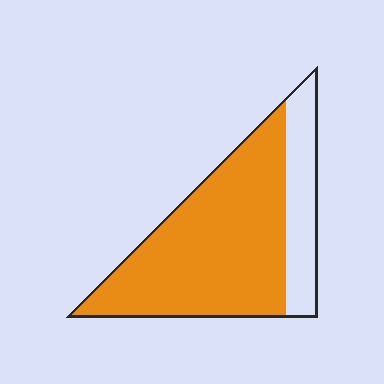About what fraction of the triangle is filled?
About three quarters (3/4).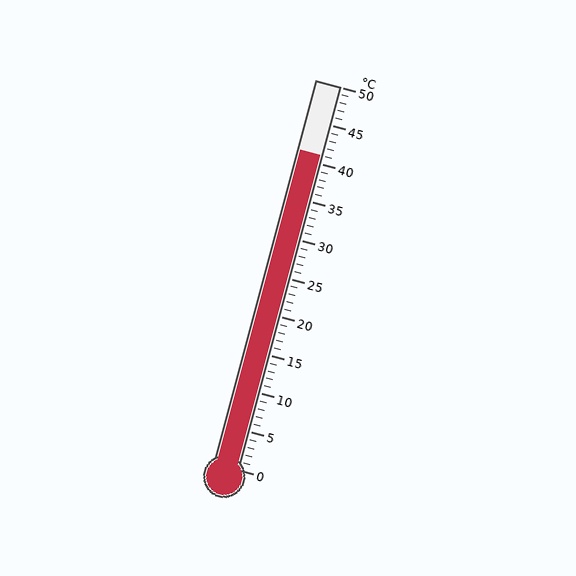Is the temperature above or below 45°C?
The temperature is below 45°C.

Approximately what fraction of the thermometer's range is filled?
The thermometer is filled to approximately 80% of its range.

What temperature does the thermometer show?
The thermometer shows approximately 41°C.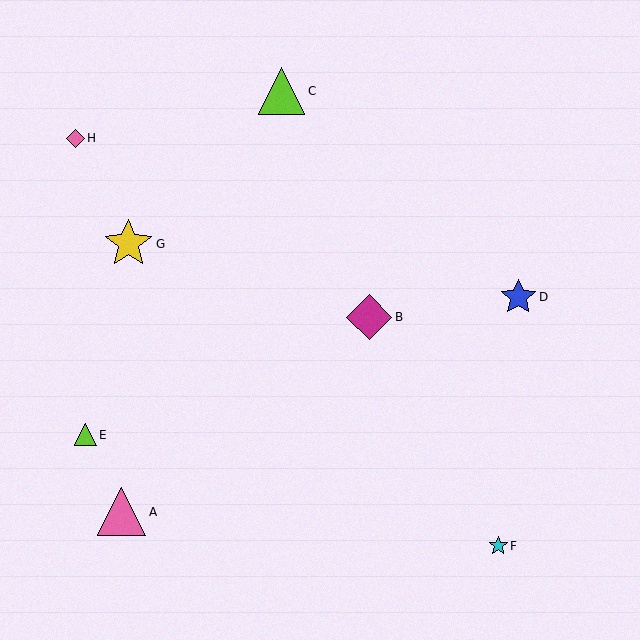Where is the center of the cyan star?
The center of the cyan star is at (498, 546).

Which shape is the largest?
The yellow star (labeled G) is the largest.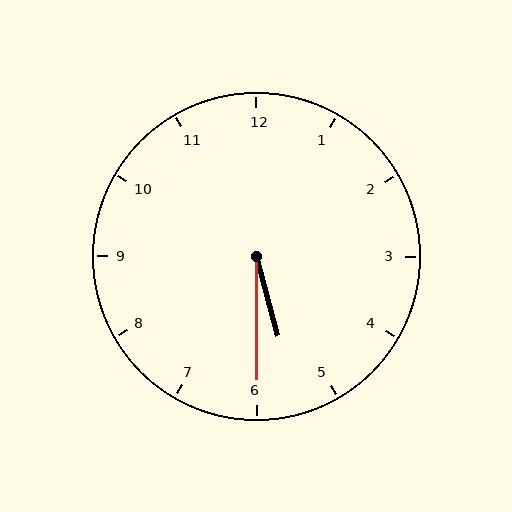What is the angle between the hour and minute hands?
Approximately 15 degrees.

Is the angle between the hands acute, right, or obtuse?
It is acute.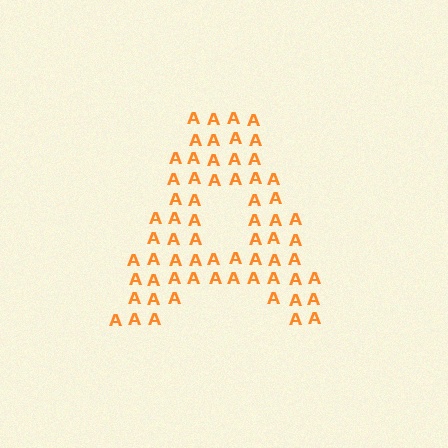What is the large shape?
The large shape is the letter A.